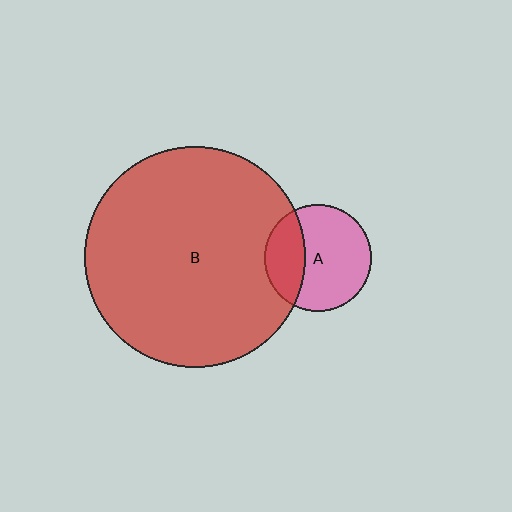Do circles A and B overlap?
Yes.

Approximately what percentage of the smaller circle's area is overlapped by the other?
Approximately 30%.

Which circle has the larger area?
Circle B (red).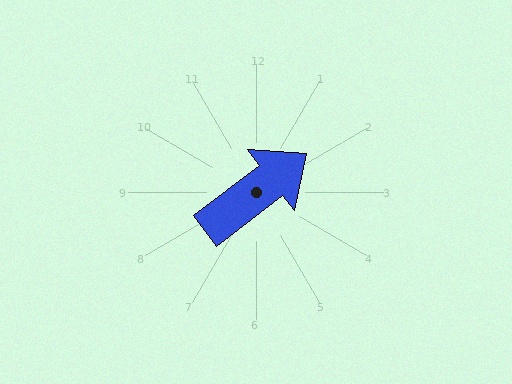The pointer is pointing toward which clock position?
Roughly 2 o'clock.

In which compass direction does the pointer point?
Northeast.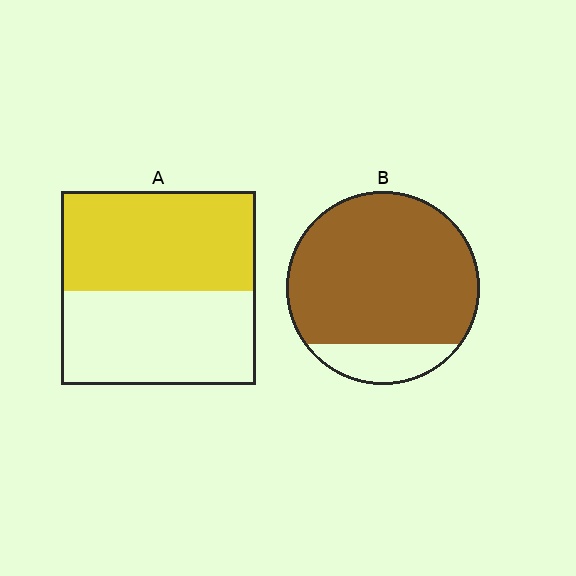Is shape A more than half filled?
Roughly half.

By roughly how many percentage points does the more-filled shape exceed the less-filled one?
By roughly 35 percentage points (B over A).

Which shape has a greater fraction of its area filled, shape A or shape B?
Shape B.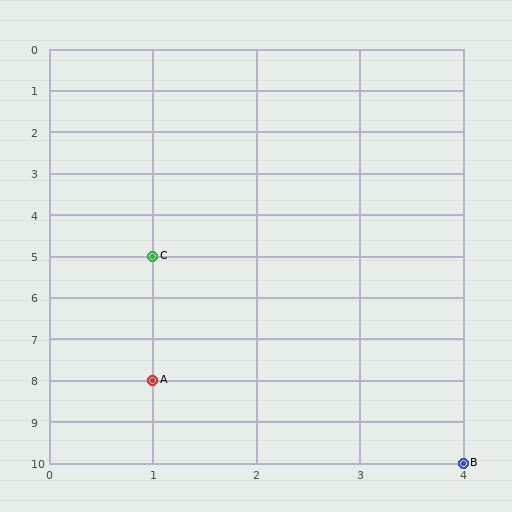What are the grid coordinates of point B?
Point B is at grid coordinates (4, 10).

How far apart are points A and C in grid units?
Points A and C are 3 rows apart.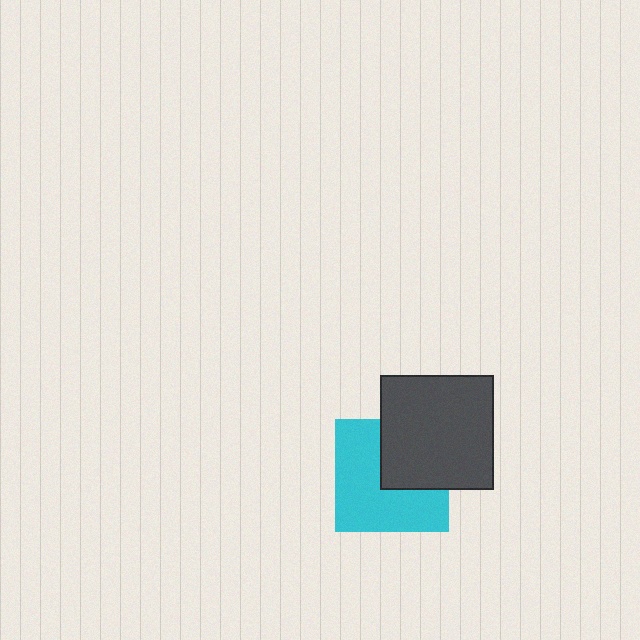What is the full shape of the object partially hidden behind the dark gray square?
The partially hidden object is a cyan square.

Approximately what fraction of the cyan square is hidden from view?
Roughly 38% of the cyan square is hidden behind the dark gray square.